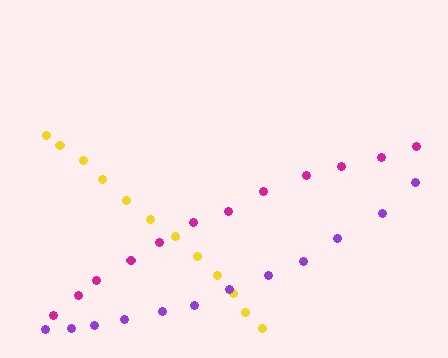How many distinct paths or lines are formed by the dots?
There are 3 distinct paths.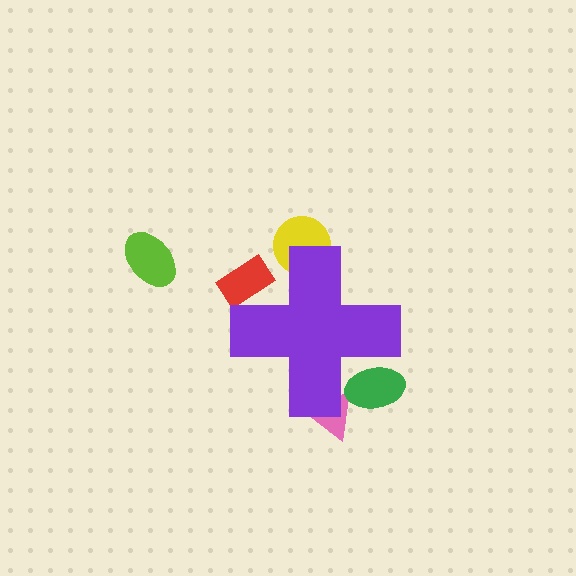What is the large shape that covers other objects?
A purple cross.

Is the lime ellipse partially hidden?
No, the lime ellipse is fully visible.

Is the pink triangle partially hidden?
Yes, the pink triangle is partially hidden behind the purple cross.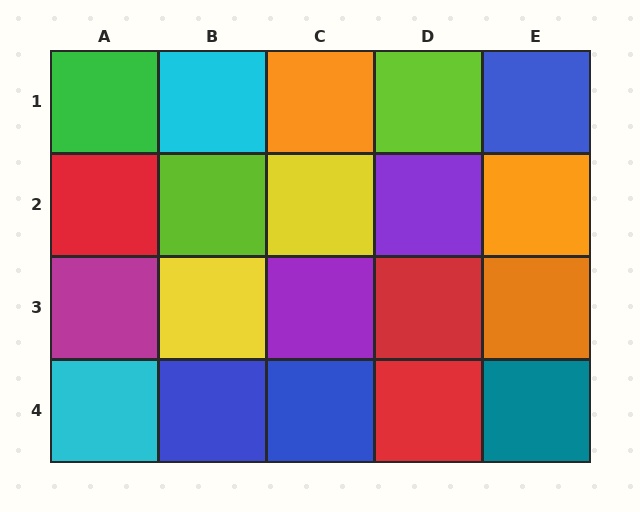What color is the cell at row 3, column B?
Yellow.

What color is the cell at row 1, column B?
Cyan.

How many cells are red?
3 cells are red.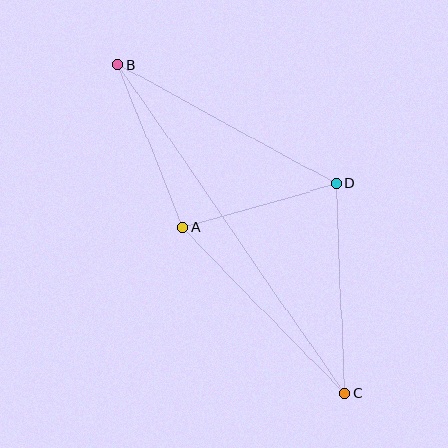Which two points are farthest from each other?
Points B and C are farthest from each other.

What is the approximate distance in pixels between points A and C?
The distance between A and C is approximately 232 pixels.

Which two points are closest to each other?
Points A and D are closest to each other.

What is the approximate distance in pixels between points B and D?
The distance between B and D is approximately 249 pixels.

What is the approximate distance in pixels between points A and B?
The distance between A and B is approximately 176 pixels.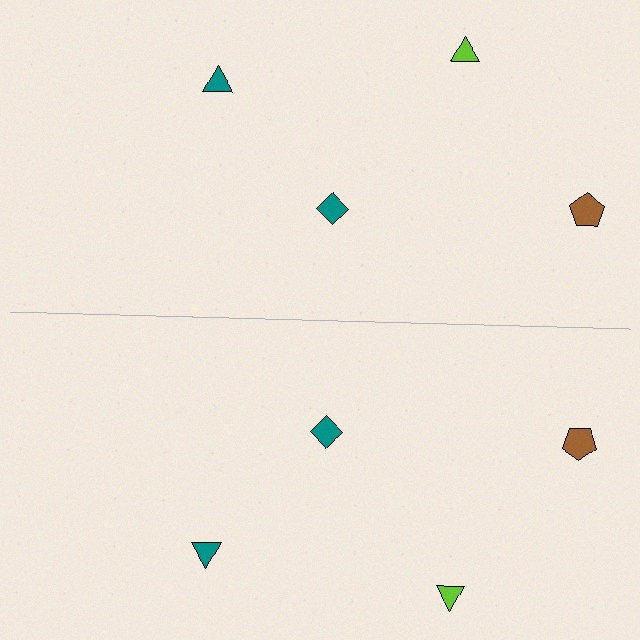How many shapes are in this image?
There are 8 shapes in this image.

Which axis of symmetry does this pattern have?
The pattern has a horizontal axis of symmetry running through the center of the image.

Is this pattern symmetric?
Yes, this pattern has bilateral (reflection) symmetry.